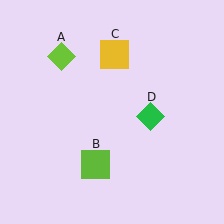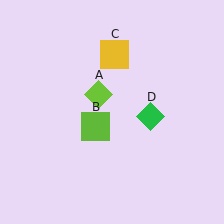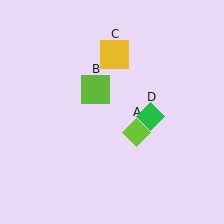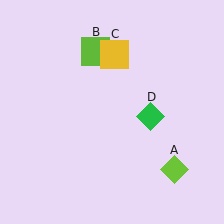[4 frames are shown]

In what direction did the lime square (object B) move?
The lime square (object B) moved up.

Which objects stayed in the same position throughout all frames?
Yellow square (object C) and green diamond (object D) remained stationary.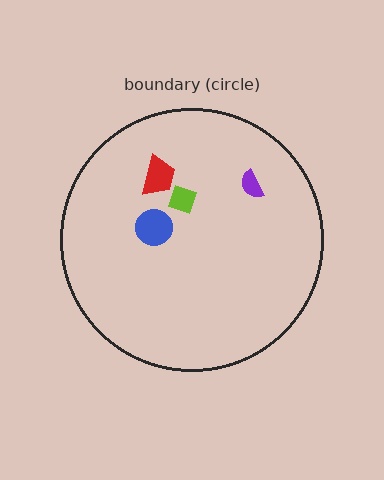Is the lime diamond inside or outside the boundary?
Inside.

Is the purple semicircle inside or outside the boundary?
Inside.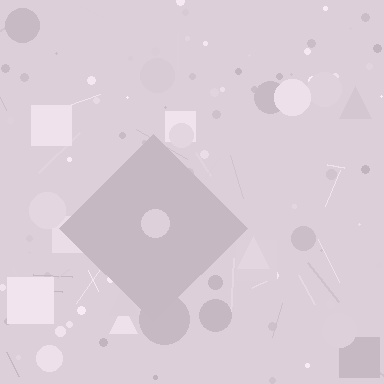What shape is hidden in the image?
A diamond is hidden in the image.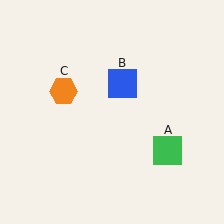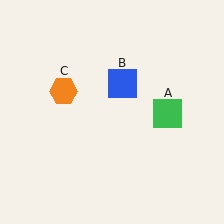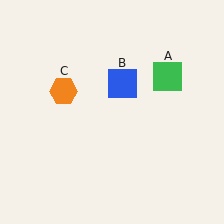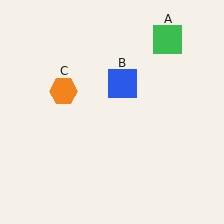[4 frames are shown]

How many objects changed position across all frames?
1 object changed position: green square (object A).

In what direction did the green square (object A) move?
The green square (object A) moved up.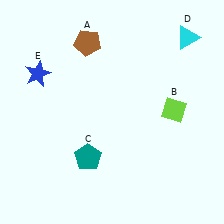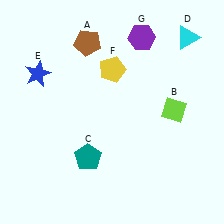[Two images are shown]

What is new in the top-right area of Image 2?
A yellow pentagon (F) was added in the top-right area of Image 2.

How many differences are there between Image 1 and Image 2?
There are 2 differences between the two images.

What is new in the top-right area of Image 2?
A purple hexagon (G) was added in the top-right area of Image 2.